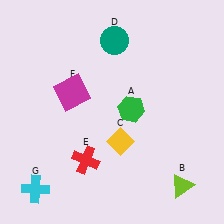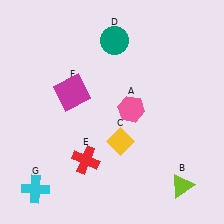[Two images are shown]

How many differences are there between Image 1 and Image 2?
There is 1 difference between the two images.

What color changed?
The hexagon (A) changed from green in Image 1 to pink in Image 2.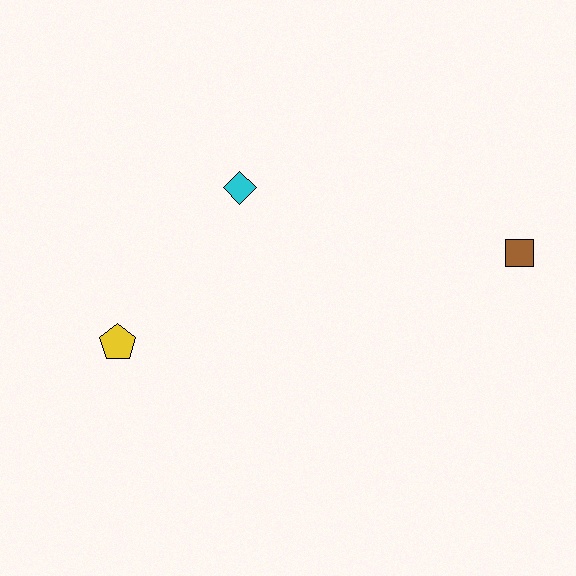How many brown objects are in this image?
There is 1 brown object.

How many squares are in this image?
There is 1 square.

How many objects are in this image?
There are 3 objects.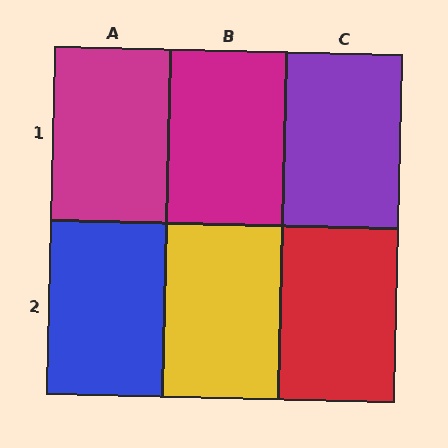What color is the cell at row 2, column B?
Yellow.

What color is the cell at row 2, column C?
Red.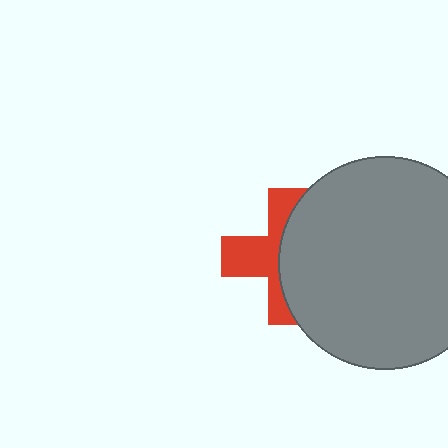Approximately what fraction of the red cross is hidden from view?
Roughly 54% of the red cross is hidden behind the gray circle.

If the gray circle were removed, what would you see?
You would see the complete red cross.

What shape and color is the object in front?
The object in front is a gray circle.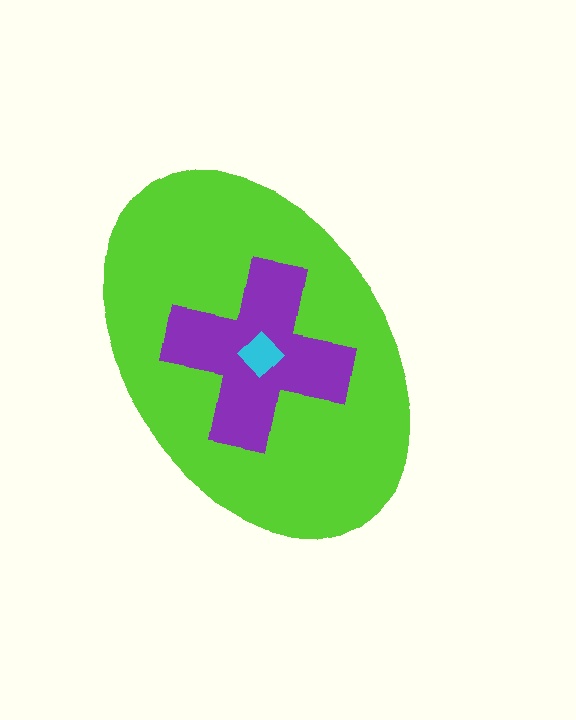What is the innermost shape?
The cyan diamond.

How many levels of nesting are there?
3.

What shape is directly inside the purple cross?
The cyan diamond.